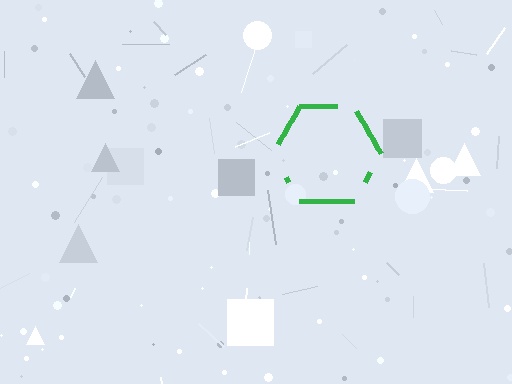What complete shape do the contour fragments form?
The contour fragments form a hexagon.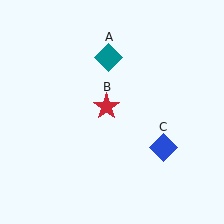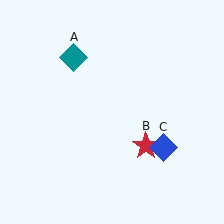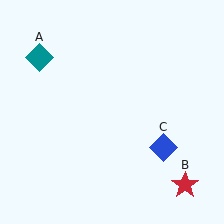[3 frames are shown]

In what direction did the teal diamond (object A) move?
The teal diamond (object A) moved left.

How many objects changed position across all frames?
2 objects changed position: teal diamond (object A), red star (object B).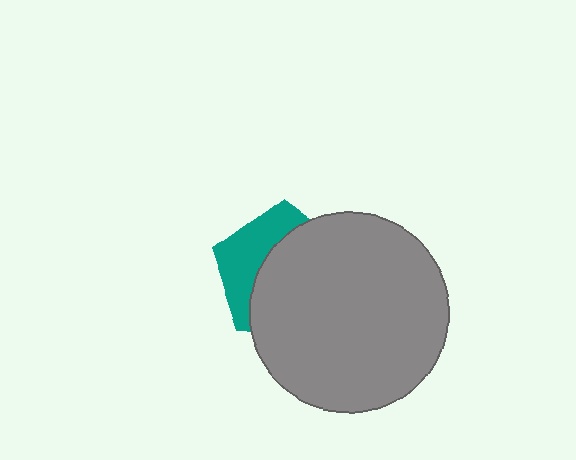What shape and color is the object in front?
The object in front is a gray circle.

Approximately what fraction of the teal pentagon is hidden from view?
Roughly 64% of the teal pentagon is hidden behind the gray circle.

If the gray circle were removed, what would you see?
You would see the complete teal pentagon.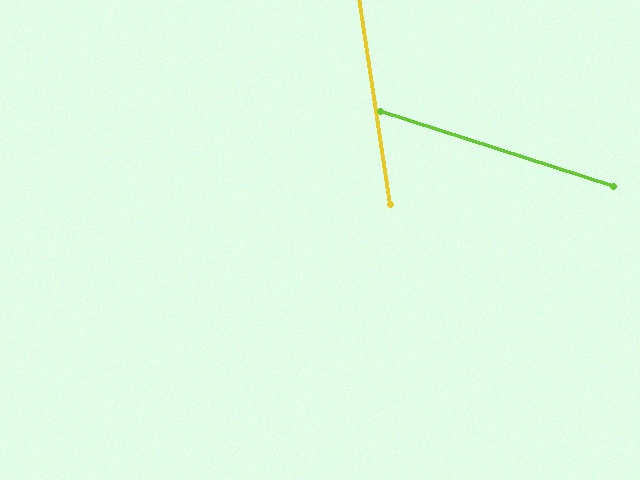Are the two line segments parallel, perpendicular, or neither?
Neither parallel nor perpendicular — they differ by about 64°.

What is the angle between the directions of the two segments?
Approximately 64 degrees.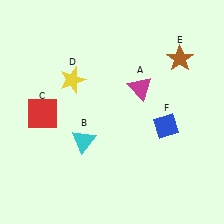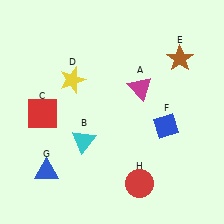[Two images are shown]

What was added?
A blue triangle (G), a red circle (H) were added in Image 2.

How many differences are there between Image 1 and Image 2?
There are 2 differences between the two images.